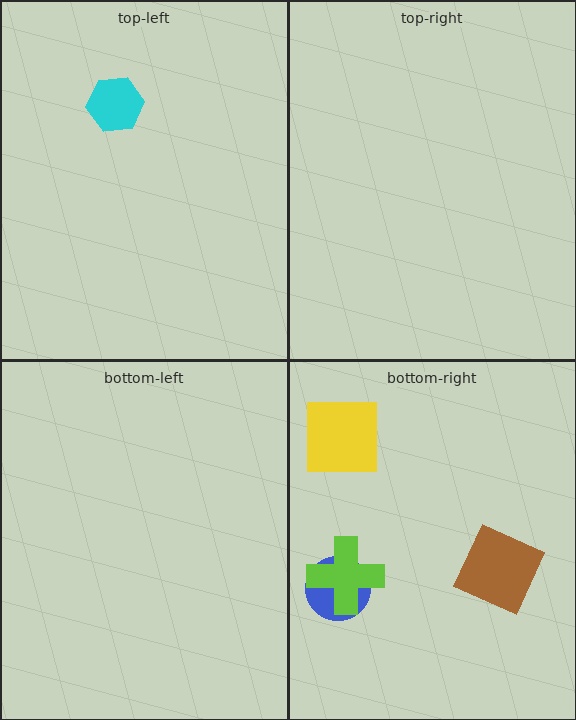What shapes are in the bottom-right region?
The blue circle, the lime cross, the brown diamond, the yellow square.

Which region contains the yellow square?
The bottom-right region.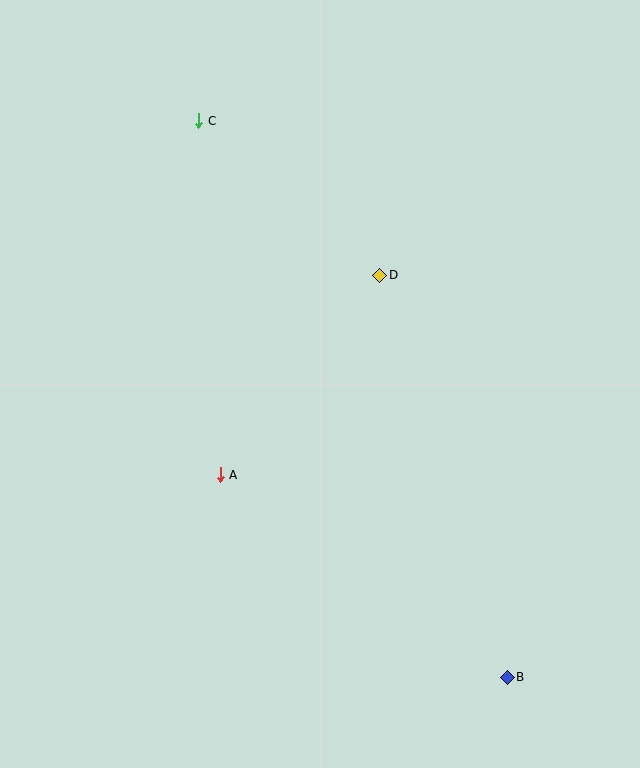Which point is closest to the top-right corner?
Point D is closest to the top-right corner.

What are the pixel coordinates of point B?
Point B is at (507, 677).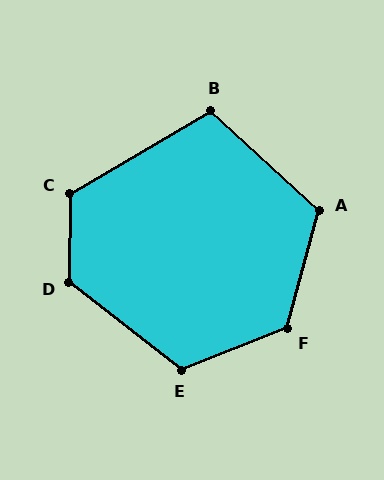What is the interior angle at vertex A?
Approximately 118 degrees (obtuse).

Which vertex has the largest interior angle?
D, at approximately 127 degrees.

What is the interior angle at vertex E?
Approximately 121 degrees (obtuse).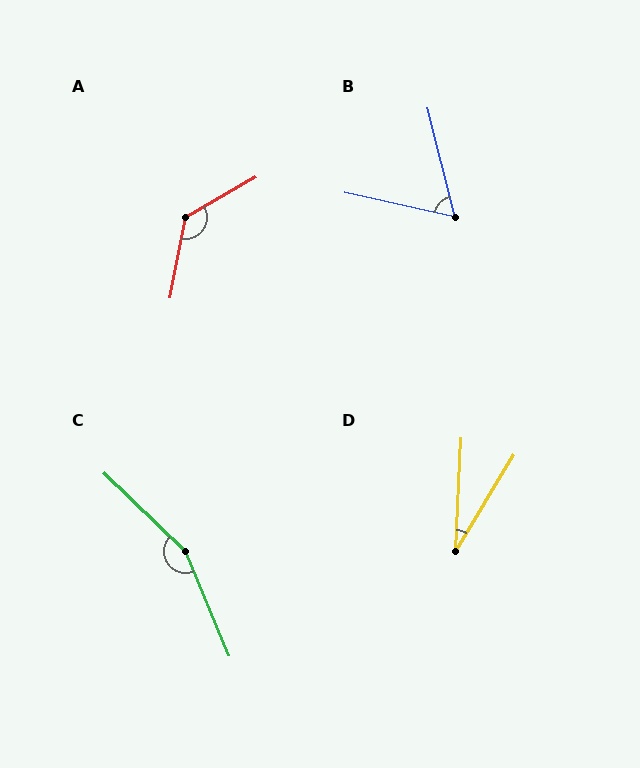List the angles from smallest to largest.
D (28°), B (63°), A (131°), C (157°).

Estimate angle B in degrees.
Approximately 63 degrees.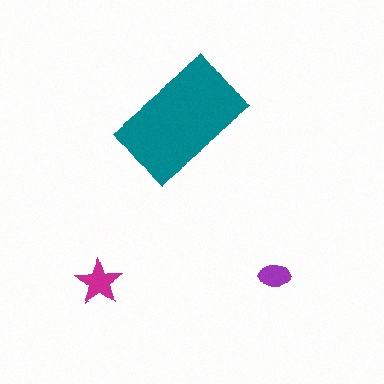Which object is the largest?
The teal rectangle.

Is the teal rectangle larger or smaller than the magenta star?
Larger.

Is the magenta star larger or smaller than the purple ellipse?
Larger.